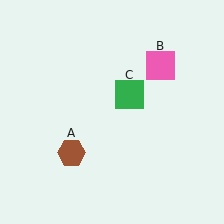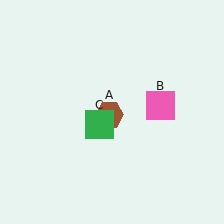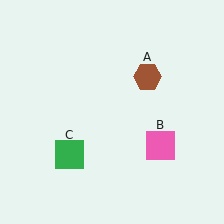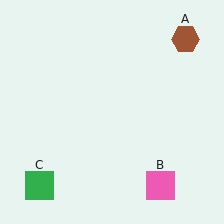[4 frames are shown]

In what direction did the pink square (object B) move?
The pink square (object B) moved down.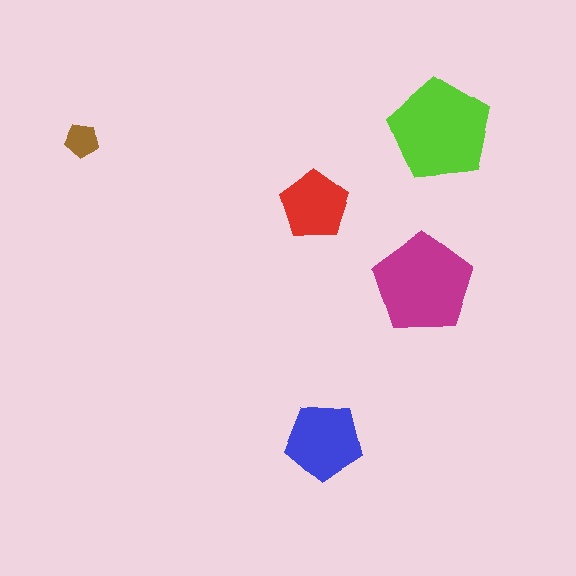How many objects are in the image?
There are 5 objects in the image.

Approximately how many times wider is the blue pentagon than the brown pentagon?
About 2.5 times wider.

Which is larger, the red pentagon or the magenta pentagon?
The magenta one.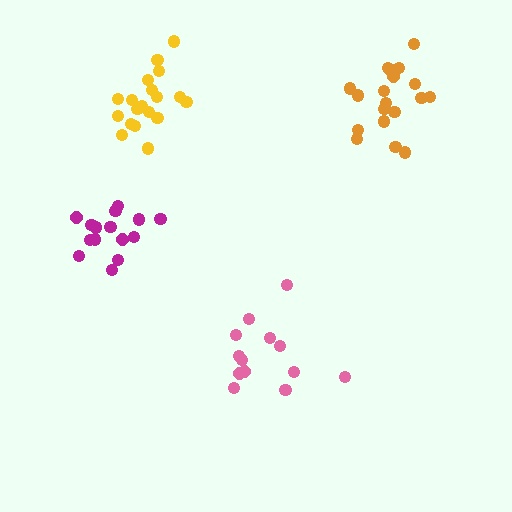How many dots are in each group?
Group 1: 15 dots, Group 2: 19 dots, Group 3: 13 dots, Group 4: 19 dots (66 total).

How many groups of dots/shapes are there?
There are 4 groups.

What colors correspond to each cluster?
The clusters are colored: magenta, orange, pink, yellow.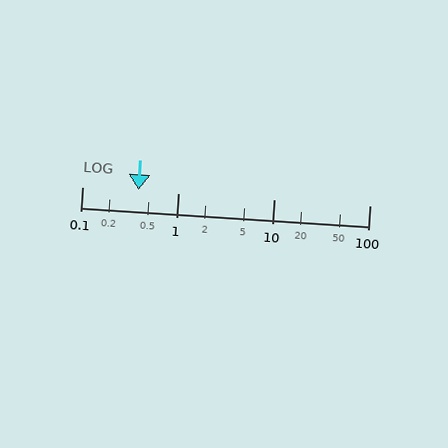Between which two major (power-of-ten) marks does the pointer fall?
The pointer is between 0.1 and 1.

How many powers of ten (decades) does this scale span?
The scale spans 3 decades, from 0.1 to 100.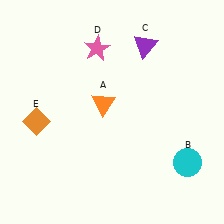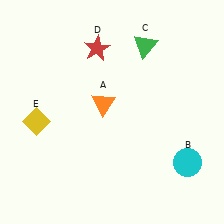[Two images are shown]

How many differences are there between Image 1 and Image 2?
There are 3 differences between the two images.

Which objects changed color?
C changed from purple to green. D changed from pink to red. E changed from orange to yellow.